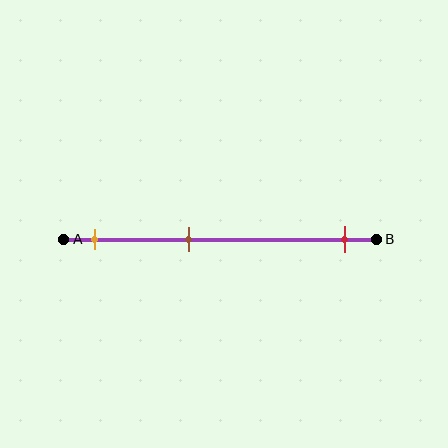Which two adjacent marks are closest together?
The orange and brown marks are the closest adjacent pair.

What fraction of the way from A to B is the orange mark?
The orange mark is approximately 10% (0.1) of the way from A to B.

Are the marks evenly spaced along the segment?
No, the marks are not evenly spaced.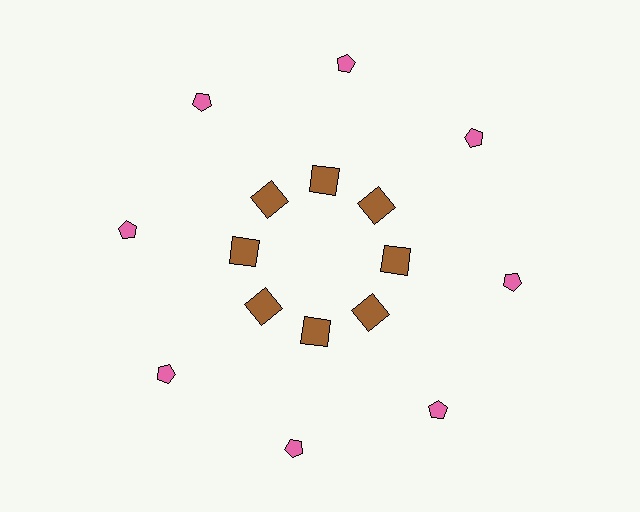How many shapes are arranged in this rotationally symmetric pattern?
There are 16 shapes, arranged in 8 groups of 2.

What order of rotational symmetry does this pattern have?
This pattern has 8-fold rotational symmetry.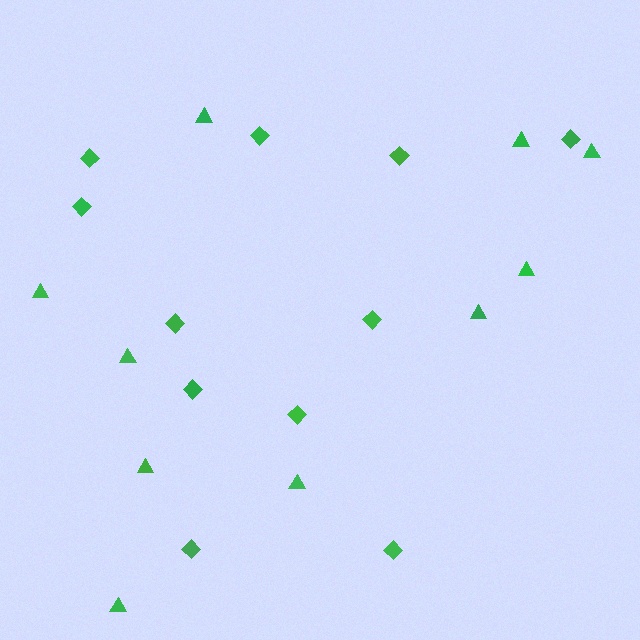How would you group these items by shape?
There are 2 groups: one group of diamonds (11) and one group of triangles (10).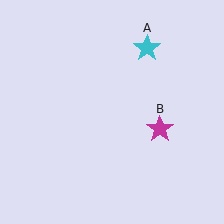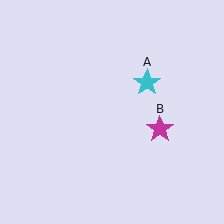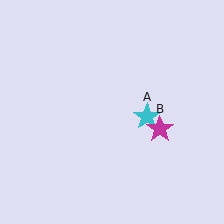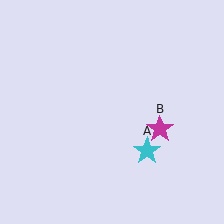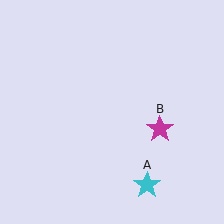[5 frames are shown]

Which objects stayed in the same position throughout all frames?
Magenta star (object B) remained stationary.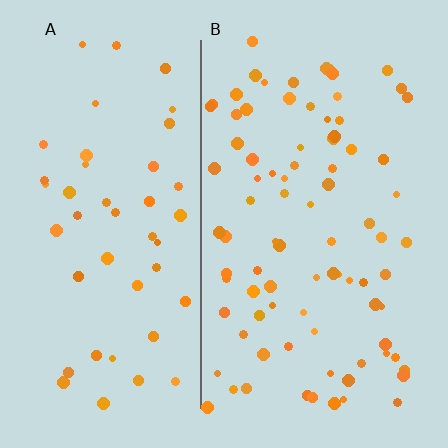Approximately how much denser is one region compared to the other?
Approximately 1.8× — region B over region A.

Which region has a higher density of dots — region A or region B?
B (the right).